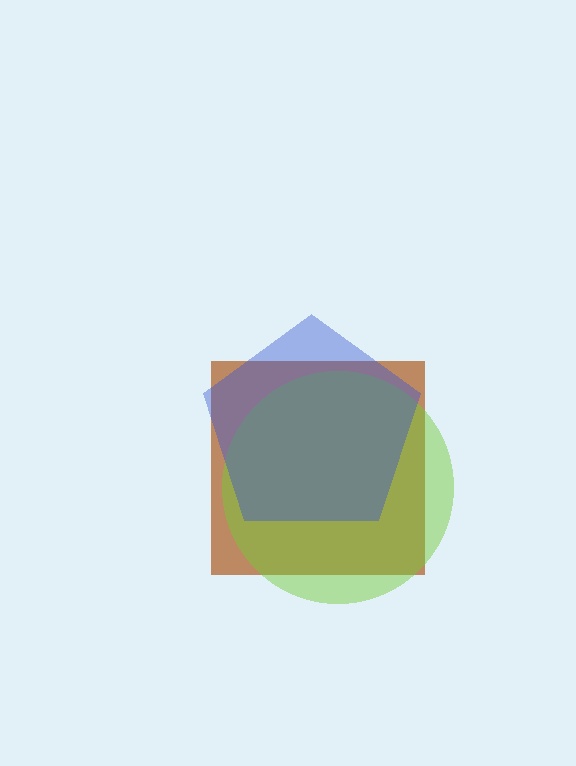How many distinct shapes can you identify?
There are 3 distinct shapes: a brown square, a lime circle, a blue pentagon.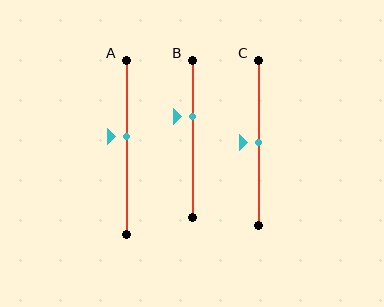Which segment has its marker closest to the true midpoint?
Segment C has its marker closest to the true midpoint.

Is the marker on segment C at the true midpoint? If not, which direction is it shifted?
Yes, the marker on segment C is at the true midpoint.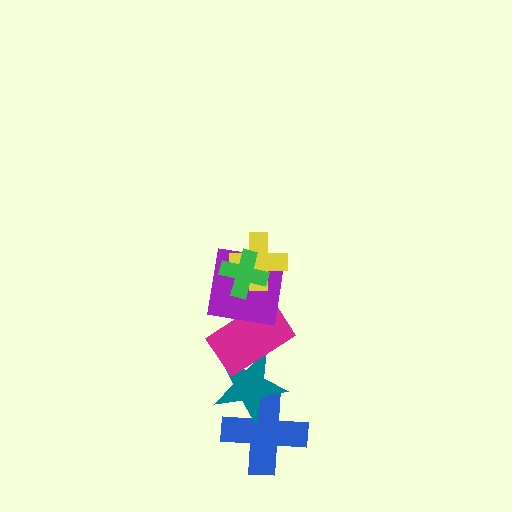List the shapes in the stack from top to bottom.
From top to bottom: the green cross, the yellow cross, the purple square, the magenta rectangle, the teal star, the blue cross.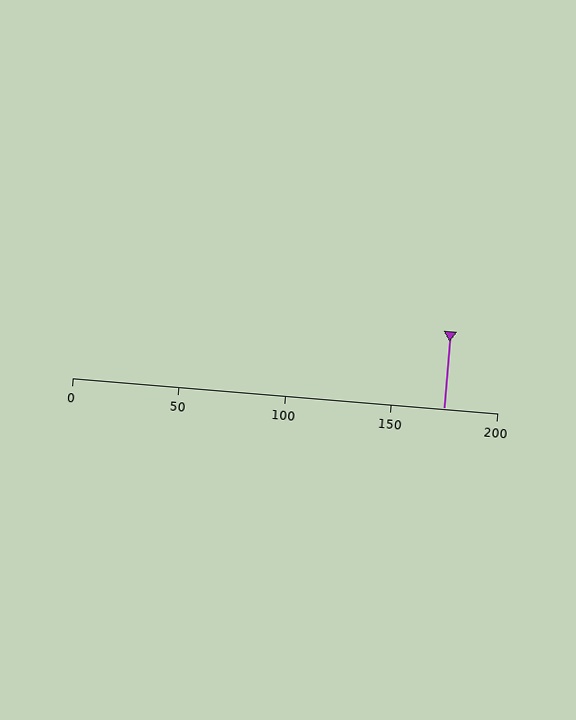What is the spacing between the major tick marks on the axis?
The major ticks are spaced 50 apart.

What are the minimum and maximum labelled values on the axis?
The axis runs from 0 to 200.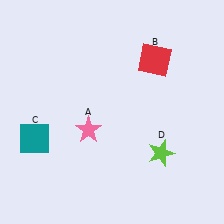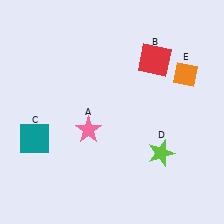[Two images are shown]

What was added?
An orange diamond (E) was added in Image 2.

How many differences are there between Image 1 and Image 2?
There is 1 difference between the two images.